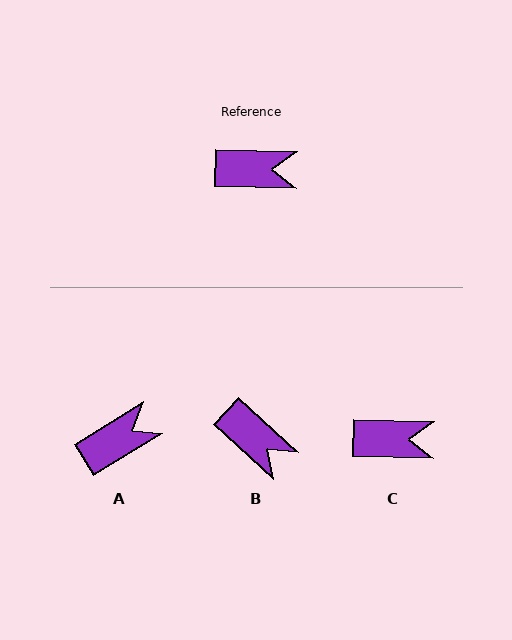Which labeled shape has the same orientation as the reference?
C.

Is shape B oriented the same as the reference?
No, it is off by about 41 degrees.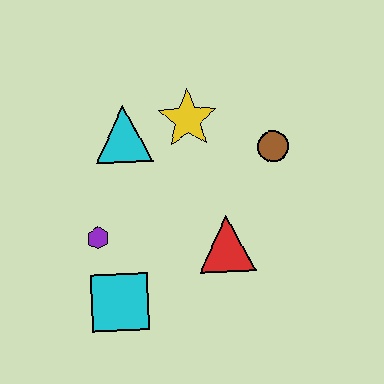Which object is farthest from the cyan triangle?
The cyan square is farthest from the cyan triangle.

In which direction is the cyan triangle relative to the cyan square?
The cyan triangle is above the cyan square.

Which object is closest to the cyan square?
The purple hexagon is closest to the cyan square.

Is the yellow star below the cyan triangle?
No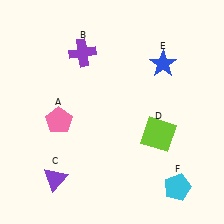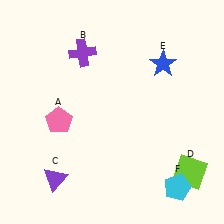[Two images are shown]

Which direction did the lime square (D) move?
The lime square (D) moved down.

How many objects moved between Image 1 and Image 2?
1 object moved between the two images.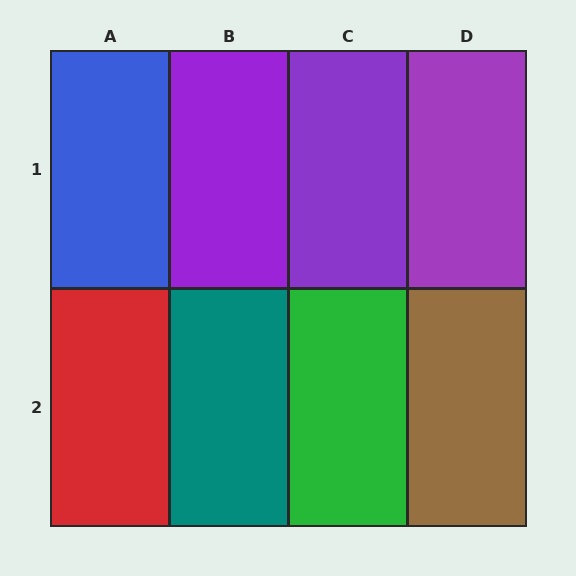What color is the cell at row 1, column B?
Purple.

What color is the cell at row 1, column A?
Blue.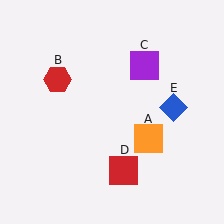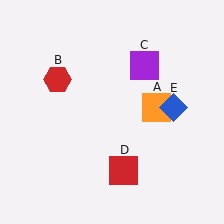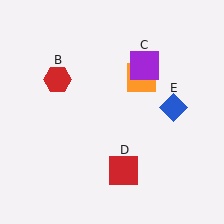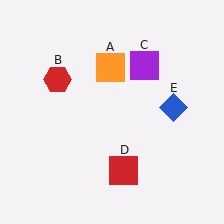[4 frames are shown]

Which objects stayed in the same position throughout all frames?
Red hexagon (object B) and purple square (object C) and red square (object D) and blue diamond (object E) remained stationary.